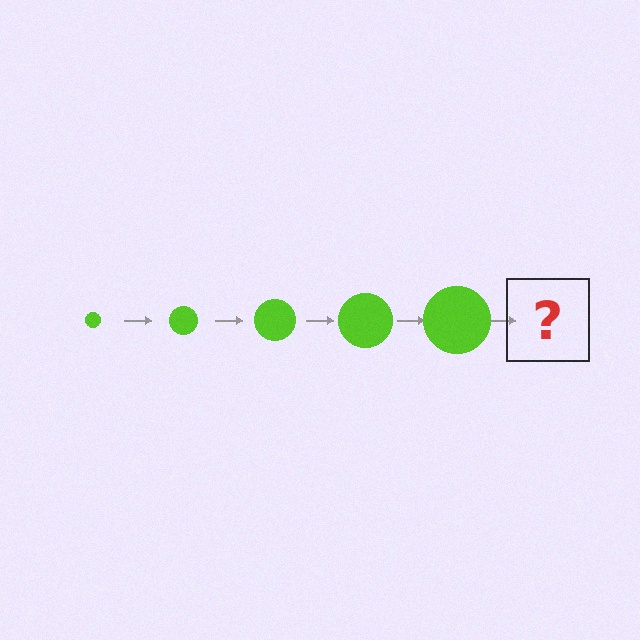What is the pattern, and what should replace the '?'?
The pattern is that the circle gets progressively larger each step. The '?' should be a lime circle, larger than the previous one.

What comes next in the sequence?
The next element should be a lime circle, larger than the previous one.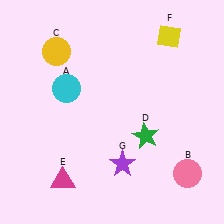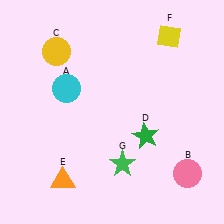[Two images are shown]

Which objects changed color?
E changed from magenta to orange. G changed from purple to green.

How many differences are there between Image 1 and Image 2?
There are 2 differences between the two images.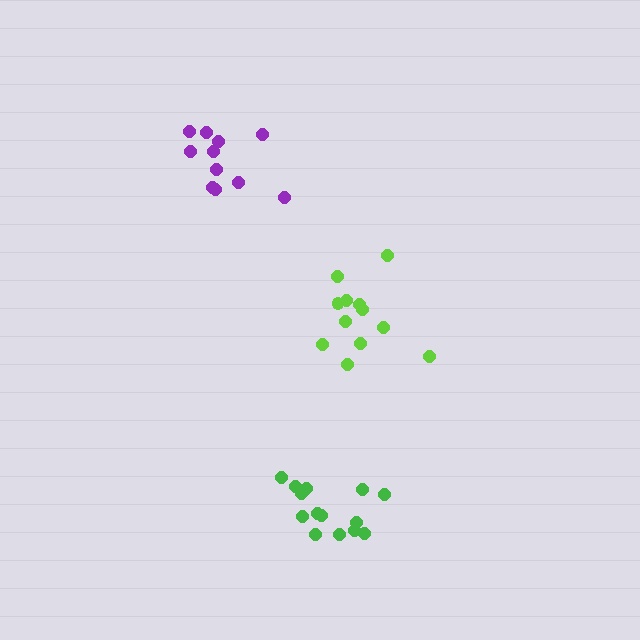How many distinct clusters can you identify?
There are 3 distinct clusters.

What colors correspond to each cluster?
The clusters are colored: green, purple, lime.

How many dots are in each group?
Group 1: 14 dots, Group 2: 11 dots, Group 3: 12 dots (37 total).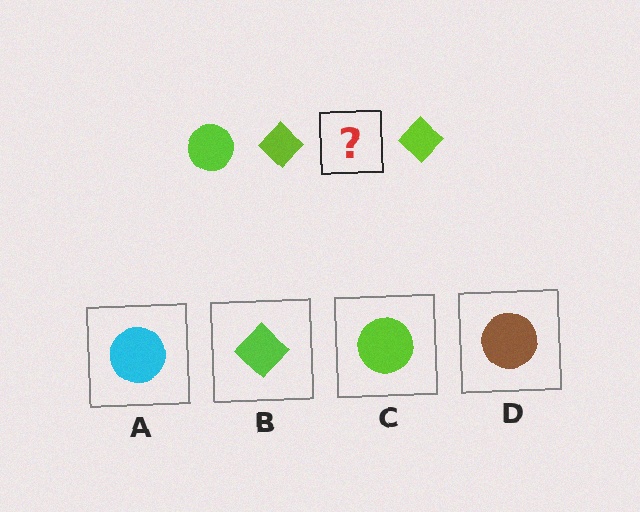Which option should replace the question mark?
Option C.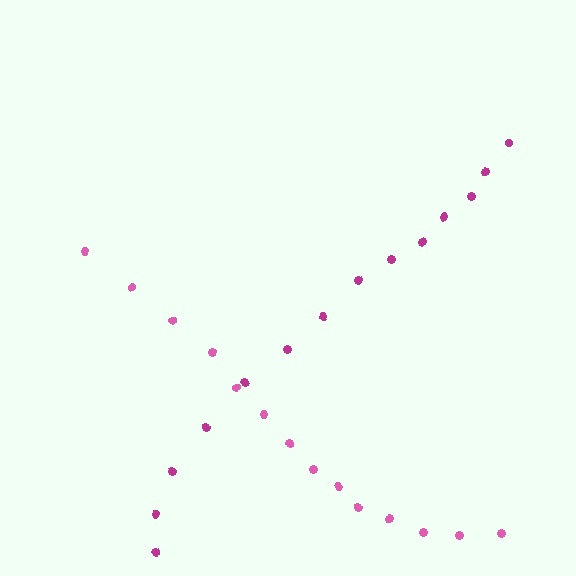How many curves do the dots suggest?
There are 2 distinct paths.